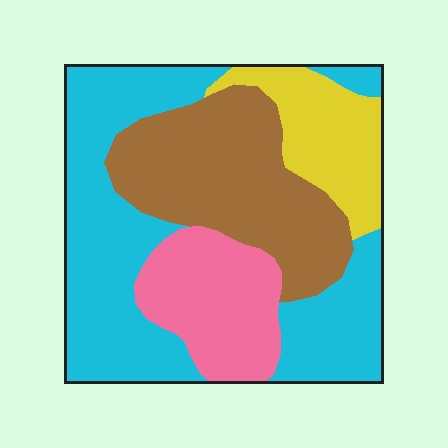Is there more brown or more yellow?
Brown.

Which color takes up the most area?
Cyan, at roughly 40%.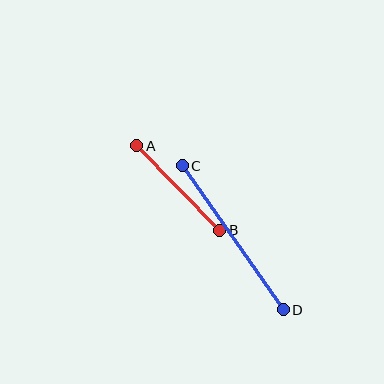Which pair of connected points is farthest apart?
Points C and D are farthest apart.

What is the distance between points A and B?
The distance is approximately 118 pixels.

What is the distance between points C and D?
The distance is approximately 176 pixels.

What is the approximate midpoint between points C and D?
The midpoint is at approximately (233, 238) pixels.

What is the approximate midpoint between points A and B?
The midpoint is at approximately (178, 188) pixels.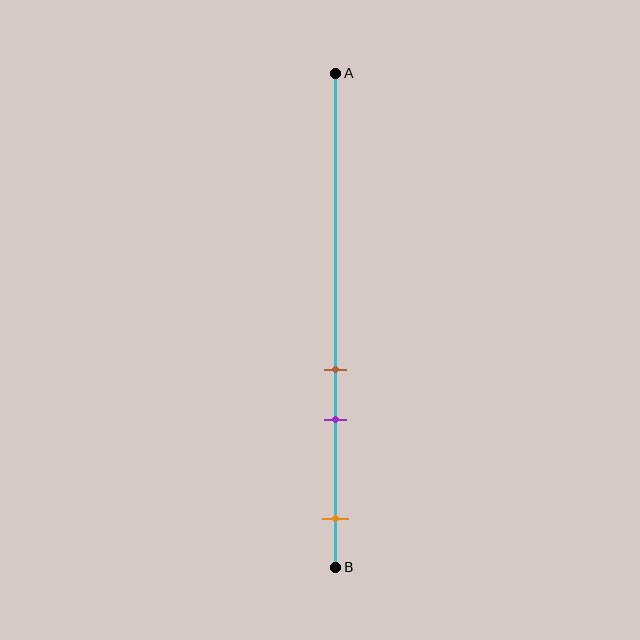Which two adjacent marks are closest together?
The brown and purple marks are the closest adjacent pair.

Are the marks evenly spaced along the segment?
No, the marks are not evenly spaced.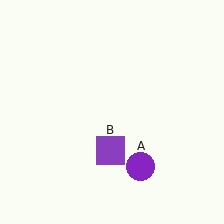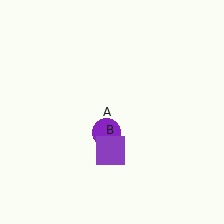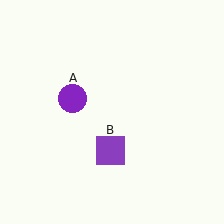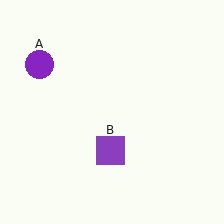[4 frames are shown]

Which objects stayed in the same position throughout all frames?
Purple square (object B) remained stationary.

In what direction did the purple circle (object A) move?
The purple circle (object A) moved up and to the left.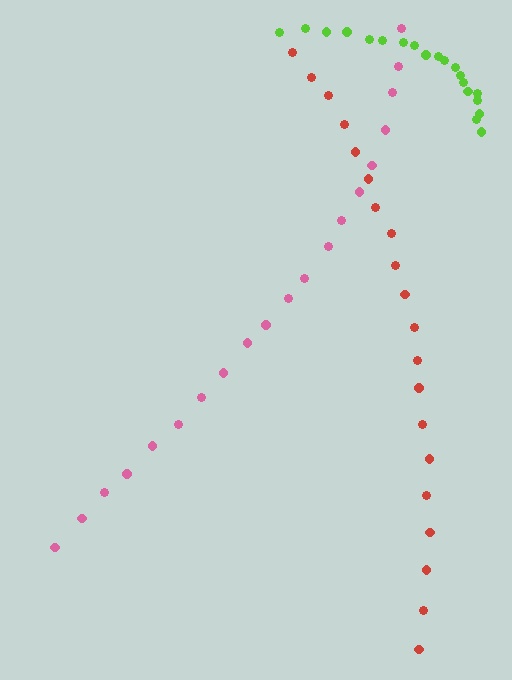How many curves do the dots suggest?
There are 3 distinct paths.